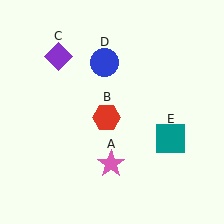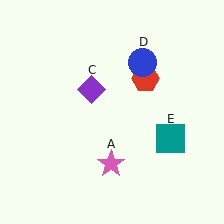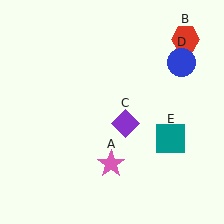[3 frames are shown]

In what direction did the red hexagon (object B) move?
The red hexagon (object B) moved up and to the right.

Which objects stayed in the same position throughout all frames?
Pink star (object A) and teal square (object E) remained stationary.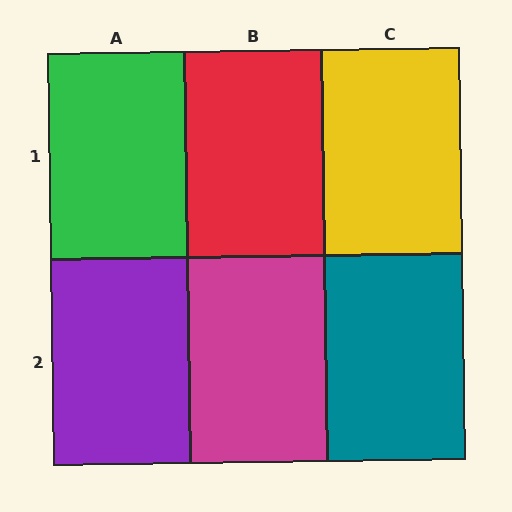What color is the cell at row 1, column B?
Red.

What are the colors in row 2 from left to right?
Purple, magenta, teal.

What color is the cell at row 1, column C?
Yellow.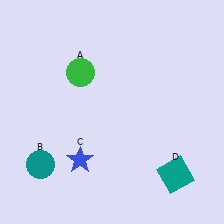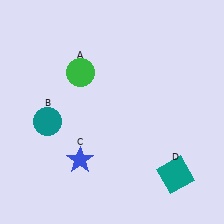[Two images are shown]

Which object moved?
The teal circle (B) moved up.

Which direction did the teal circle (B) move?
The teal circle (B) moved up.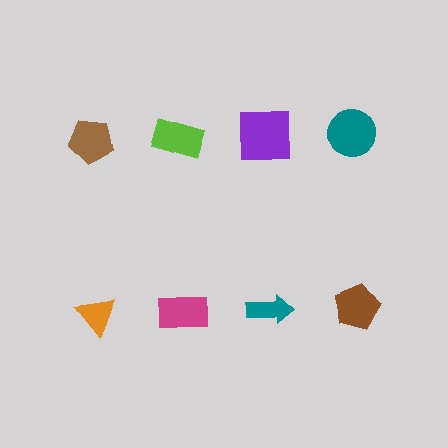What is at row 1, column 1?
A brown pentagon.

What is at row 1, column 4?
A teal circle.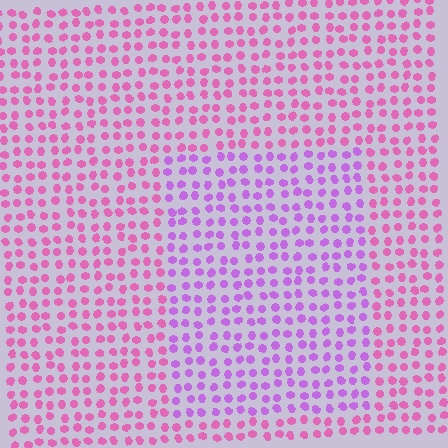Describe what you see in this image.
The image is filled with small pink elements in a uniform arrangement. A rectangle-shaped region is visible where the elements are tinted to a slightly different hue, forming a subtle color boundary.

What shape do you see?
I see a rectangle.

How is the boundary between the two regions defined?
The boundary is defined purely by a slight shift in hue (about 36 degrees). Spacing, size, and orientation are identical on both sides.